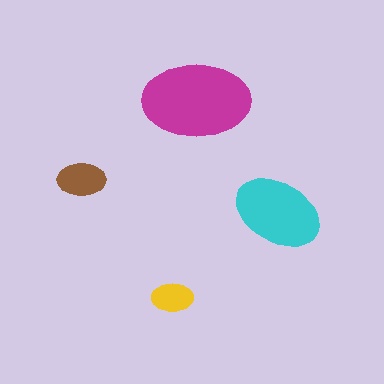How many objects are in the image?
There are 4 objects in the image.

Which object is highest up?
The magenta ellipse is topmost.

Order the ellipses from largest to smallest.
the magenta one, the cyan one, the brown one, the yellow one.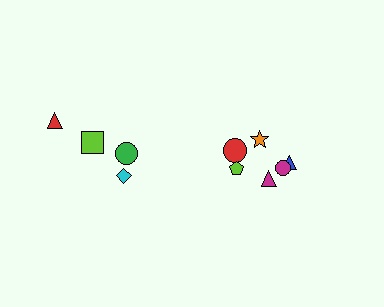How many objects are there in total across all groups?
There are 10 objects.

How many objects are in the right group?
There are 6 objects.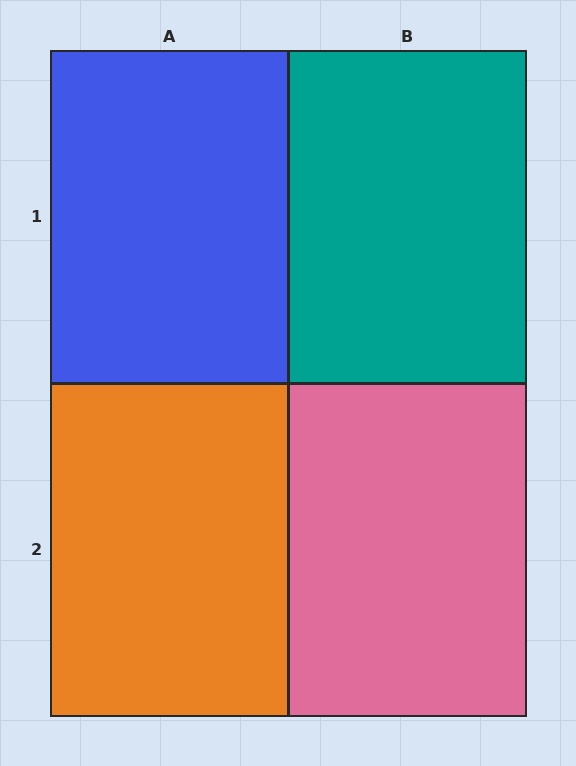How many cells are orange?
1 cell is orange.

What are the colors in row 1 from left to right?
Blue, teal.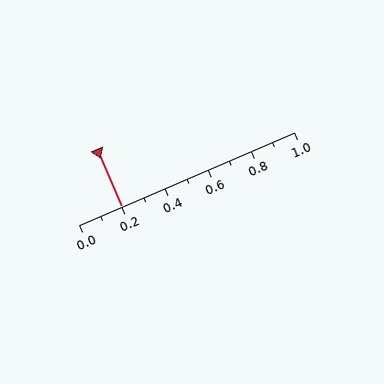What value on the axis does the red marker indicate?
The marker indicates approximately 0.2.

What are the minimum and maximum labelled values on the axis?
The axis runs from 0.0 to 1.0.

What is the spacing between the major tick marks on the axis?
The major ticks are spaced 0.2 apart.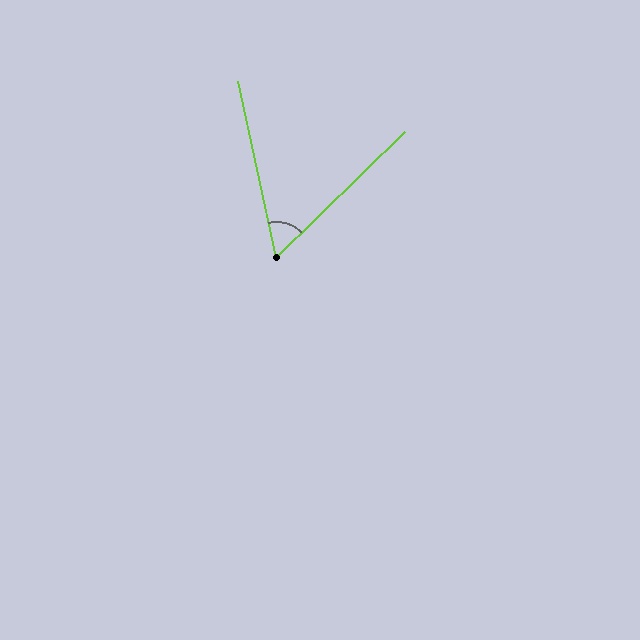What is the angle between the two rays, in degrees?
Approximately 58 degrees.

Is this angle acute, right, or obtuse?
It is acute.